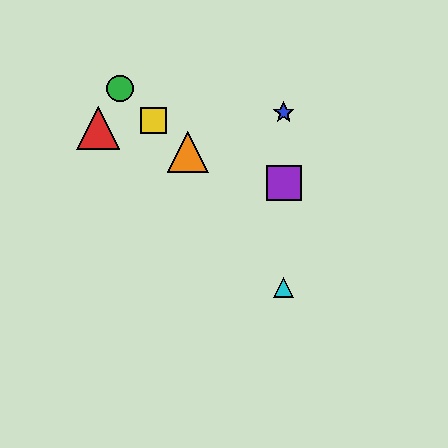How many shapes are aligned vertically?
3 shapes (the blue star, the purple square, the cyan triangle) are aligned vertically.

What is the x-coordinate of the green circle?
The green circle is at x≈120.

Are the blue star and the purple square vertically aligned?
Yes, both are at x≈284.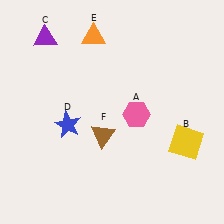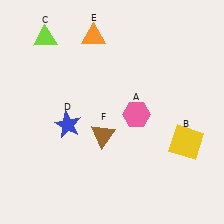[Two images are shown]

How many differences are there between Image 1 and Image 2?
There is 1 difference between the two images.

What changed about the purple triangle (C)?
In Image 1, C is purple. In Image 2, it changed to lime.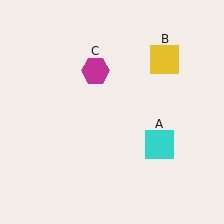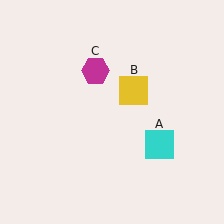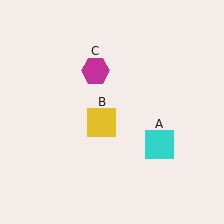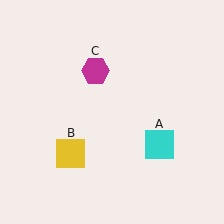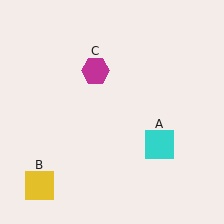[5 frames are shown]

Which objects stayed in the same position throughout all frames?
Cyan square (object A) and magenta hexagon (object C) remained stationary.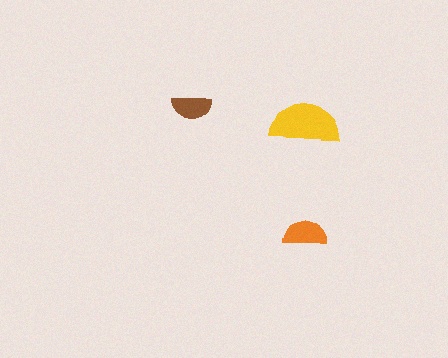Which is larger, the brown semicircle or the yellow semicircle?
The yellow one.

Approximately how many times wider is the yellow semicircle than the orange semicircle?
About 1.5 times wider.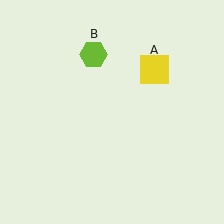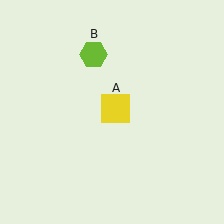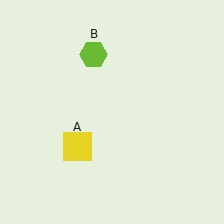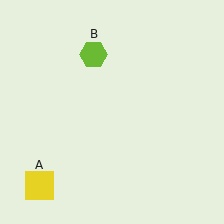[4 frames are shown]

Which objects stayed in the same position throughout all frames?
Lime hexagon (object B) remained stationary.